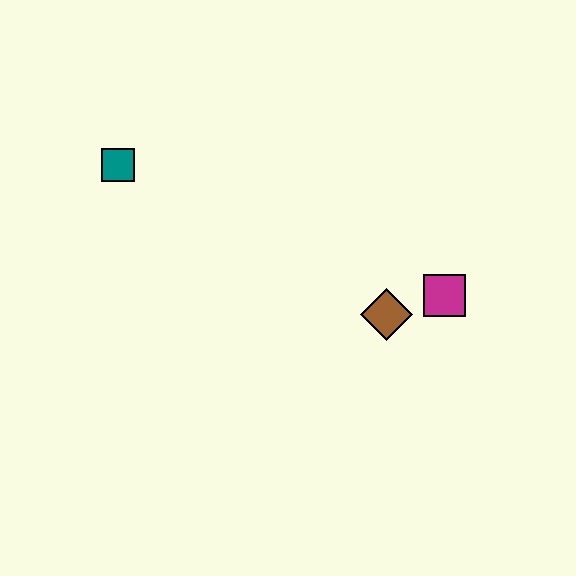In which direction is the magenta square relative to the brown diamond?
The magenta square is to the right of the brown diamond.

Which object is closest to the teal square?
The brown diamond is closest to the teal square.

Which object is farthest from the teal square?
The magenta square is farthest from the teal square.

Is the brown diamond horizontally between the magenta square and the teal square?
Yes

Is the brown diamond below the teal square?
Yes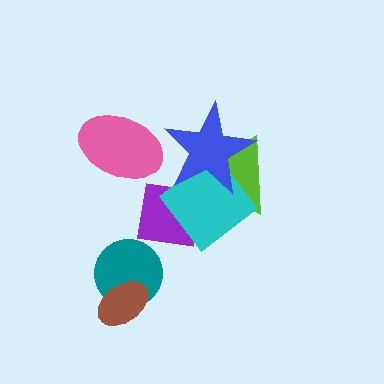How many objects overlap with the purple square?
3 objects overlap with the purple square.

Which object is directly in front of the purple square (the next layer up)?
The cyan diamond is directly in front of the purple square.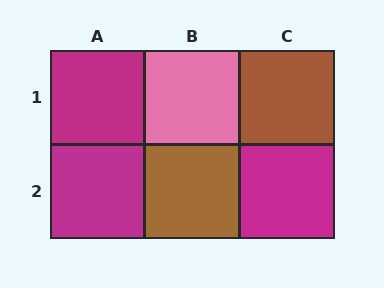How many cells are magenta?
3 cells are magenta.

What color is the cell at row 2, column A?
Magenta.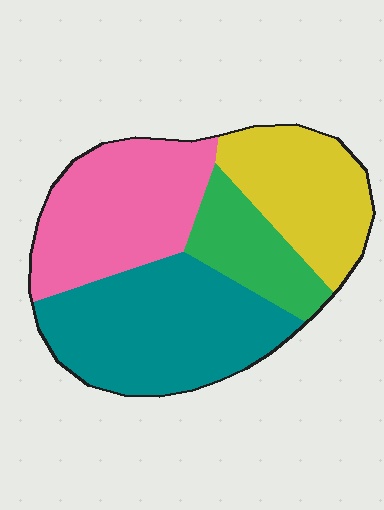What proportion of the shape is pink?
Pink covers roughly 30% of the shape.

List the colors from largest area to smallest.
From largest to smallest: teal, pink, yellow, green.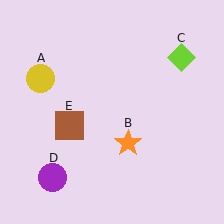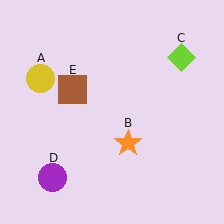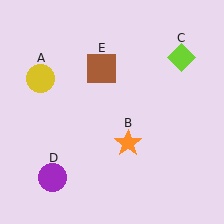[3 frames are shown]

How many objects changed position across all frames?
1 object changed position: brown square (object E).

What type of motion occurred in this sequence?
The brown square (object E) rotated clockwise around the center of the scene.